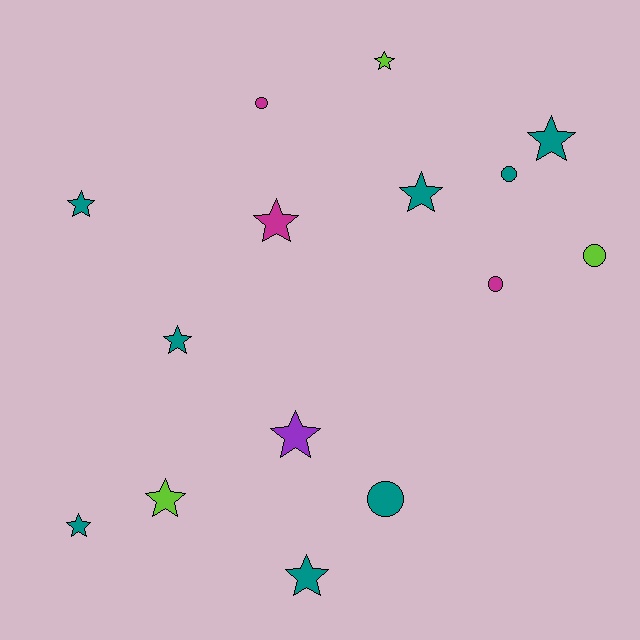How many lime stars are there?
There are 2 lime stars.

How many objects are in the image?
There are 15 objects.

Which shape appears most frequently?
Star, with 10 objects.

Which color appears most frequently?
Teal, with 8 objects.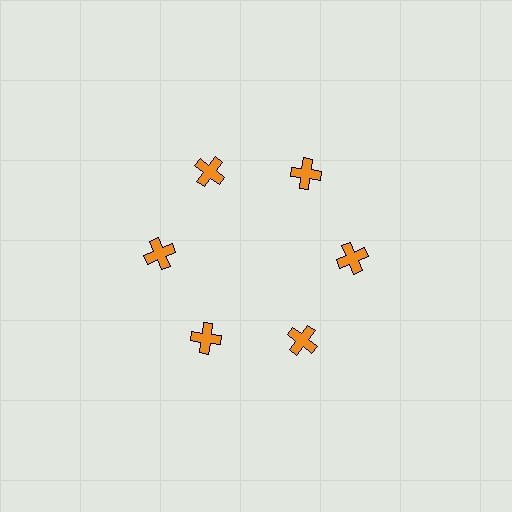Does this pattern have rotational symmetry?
Yes, this pattern has 6-fold rotational symmetry. It looks the same after rotating 60 degrees around the center.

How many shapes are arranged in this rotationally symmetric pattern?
There are 6 shapes, arranged in 6 groups of 1.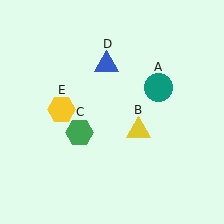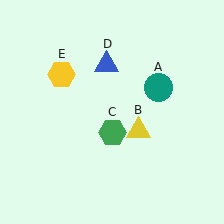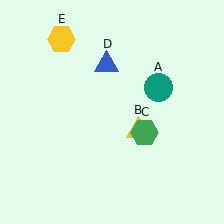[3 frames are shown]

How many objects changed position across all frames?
2 objects changed position: green hexagon (object C), yellow hexagon (object E).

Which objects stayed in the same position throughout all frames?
Teal circle (object A) and yellow triangle (object B) and blue triangle (object D) remained stationary.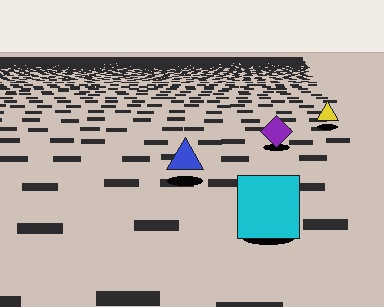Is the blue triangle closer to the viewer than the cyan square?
No. The cyan square is closer — you can tell from the texture gradient: the ground texture is coarser near it.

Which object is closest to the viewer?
The cyan square is closest. The texture marks near it are larger and more spread out.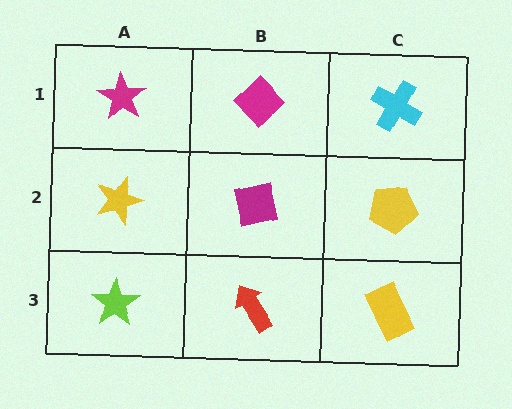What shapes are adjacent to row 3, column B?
A magenta square (row 2, column B), a lime star (row 3, column A), a yellow rectangle (row 3, column C).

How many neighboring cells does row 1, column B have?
3.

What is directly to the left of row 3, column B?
A lime star.